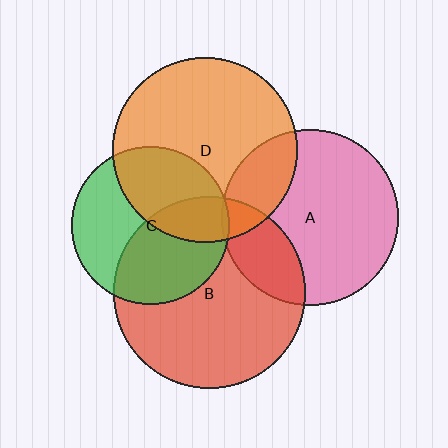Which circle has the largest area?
Circle B (red).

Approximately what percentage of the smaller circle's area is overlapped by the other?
Approximately 40%.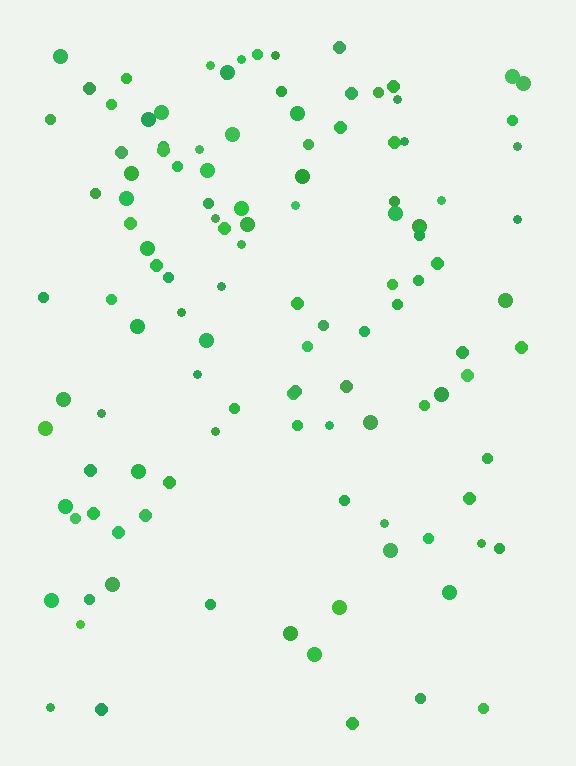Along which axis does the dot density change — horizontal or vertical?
Vertical.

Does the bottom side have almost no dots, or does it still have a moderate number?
Still a moderate number, just noticeably fewer than the top.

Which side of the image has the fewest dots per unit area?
The bottom.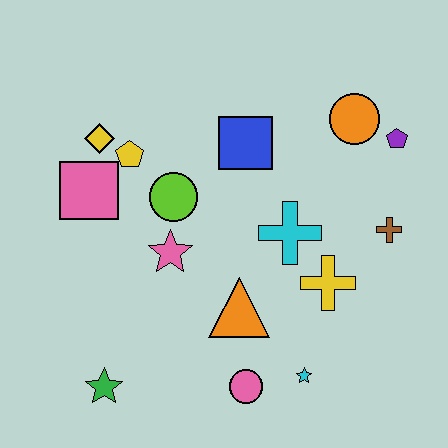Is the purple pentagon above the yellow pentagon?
Yes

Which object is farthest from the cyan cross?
The green star is farthest from the cyan cross.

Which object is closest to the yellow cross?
The cyan cross is closest to the yellow cross.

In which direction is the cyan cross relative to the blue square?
The cyan cross is below the blue square.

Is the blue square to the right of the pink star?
Yes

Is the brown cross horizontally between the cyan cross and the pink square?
No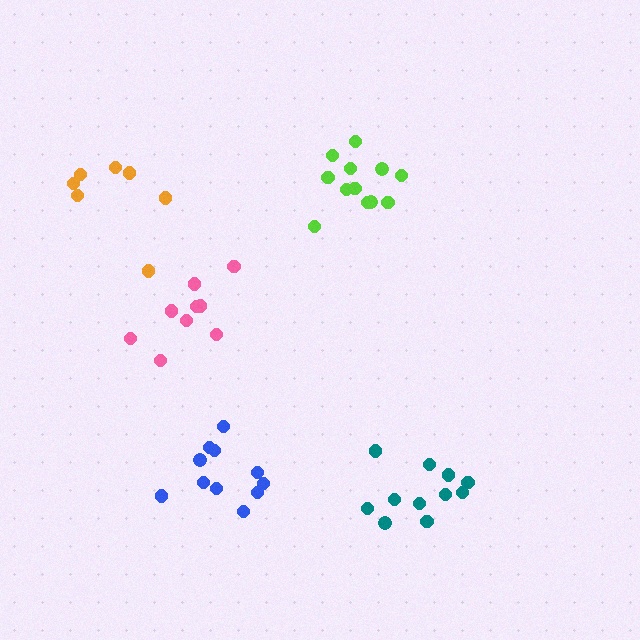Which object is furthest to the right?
The teal cluster is rightmost.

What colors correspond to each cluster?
The clusters are colored: lime, teal, orange, blue, pink.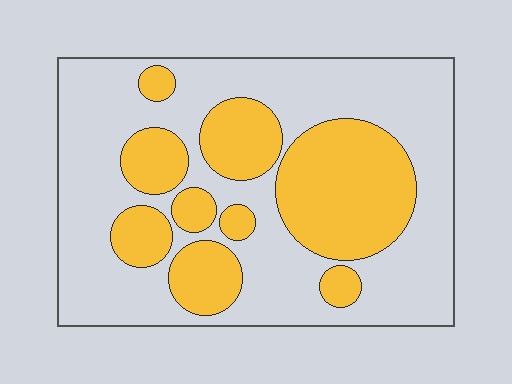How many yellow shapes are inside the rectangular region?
9.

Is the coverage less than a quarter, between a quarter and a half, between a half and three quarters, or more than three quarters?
Between a quarter and a half.